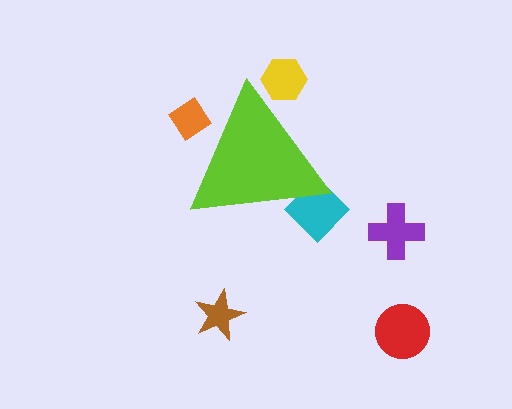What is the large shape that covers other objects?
A lime triangle.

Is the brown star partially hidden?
No, the brown star is fully visible.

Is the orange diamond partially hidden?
Yes, the orange diamond is partially hidden behind the lime triangle.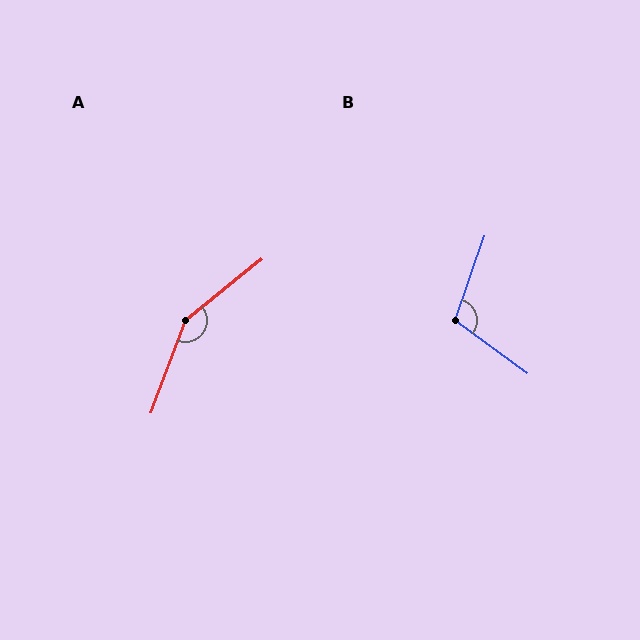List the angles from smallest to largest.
B (107°), A (149°).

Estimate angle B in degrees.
Approximately 107 degrees.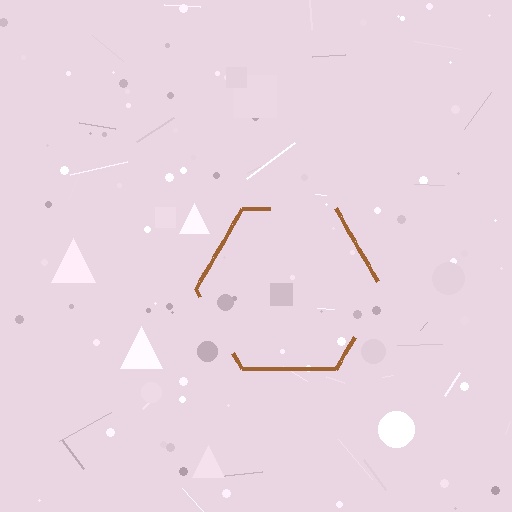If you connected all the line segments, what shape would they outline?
They would outline a hexagon.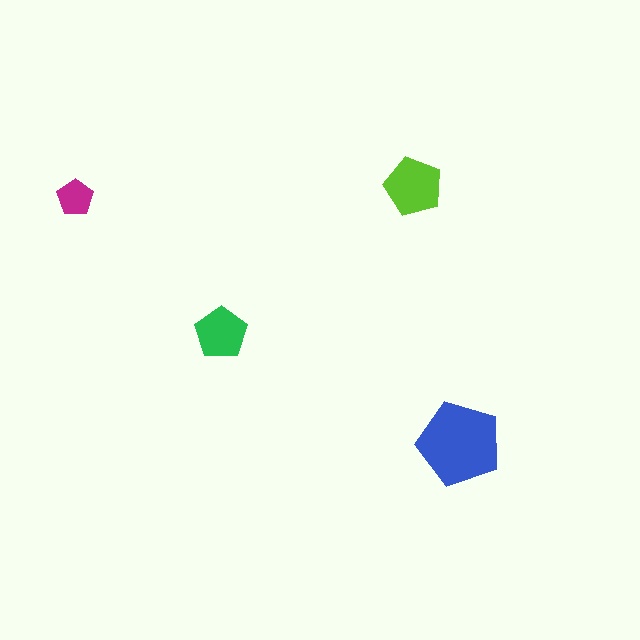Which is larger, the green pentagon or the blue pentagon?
The blue one.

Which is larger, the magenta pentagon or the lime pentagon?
The lime one.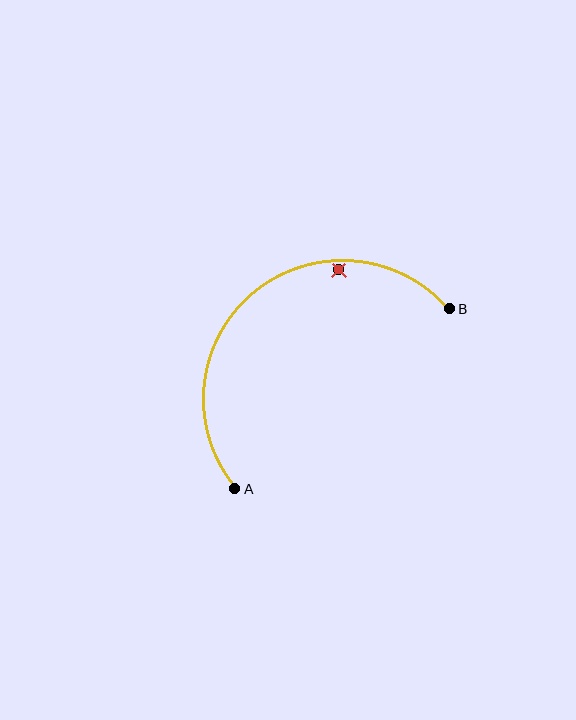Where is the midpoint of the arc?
The arc midpoint is the point on the curve farthest from the straight line joining A and B. It sits above and to the left of that line.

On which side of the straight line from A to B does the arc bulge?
The arc bulges above and to the left of the straight line connecting A and B.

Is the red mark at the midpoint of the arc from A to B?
No — the red mark does not lie on the arc at all. It sits slightly inside the curve.